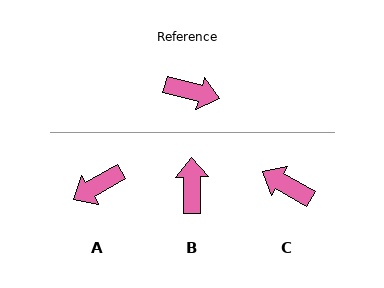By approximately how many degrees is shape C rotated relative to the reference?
Approximately 165 degrees counter-clockwise.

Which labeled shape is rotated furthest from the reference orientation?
C, about 165 degrees away.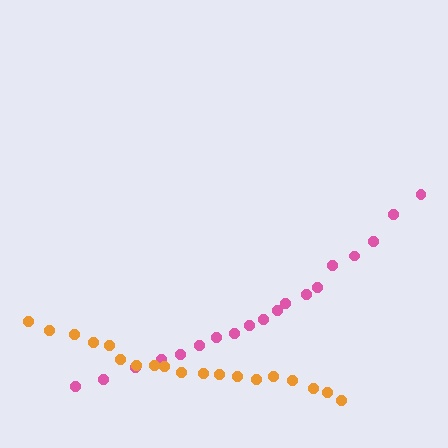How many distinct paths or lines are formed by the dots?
There are 2 distinct paths.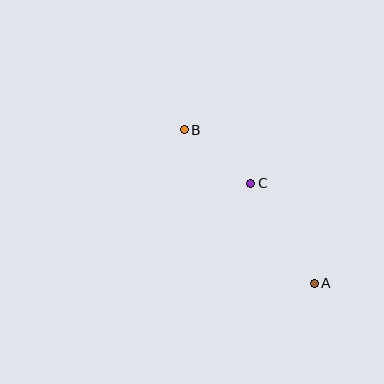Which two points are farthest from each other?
Points A and B are farthest from each other.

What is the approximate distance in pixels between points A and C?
The distance between A and C is approximately 119 pixels.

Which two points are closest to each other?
Points B and C are closest to each other.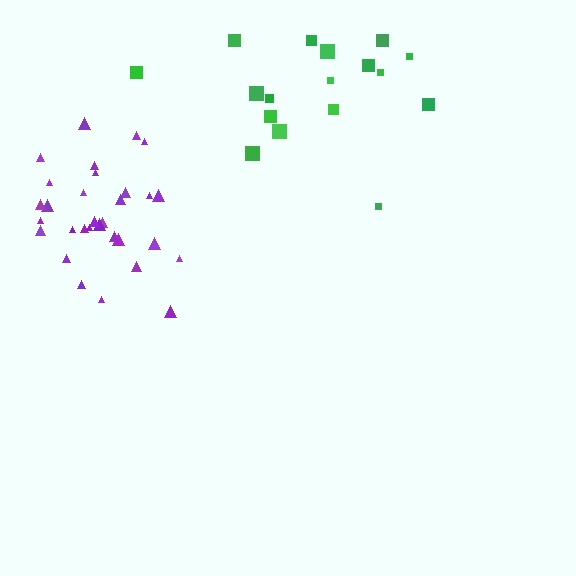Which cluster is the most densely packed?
Purple.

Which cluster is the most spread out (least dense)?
Green.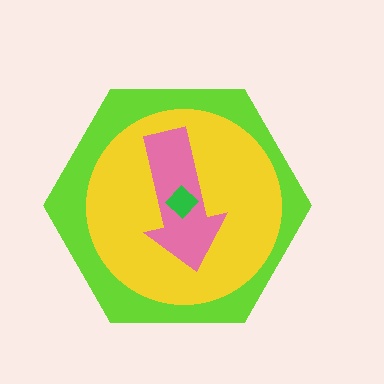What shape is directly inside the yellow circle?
The pink arrow.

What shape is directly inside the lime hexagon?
The yellow circle.